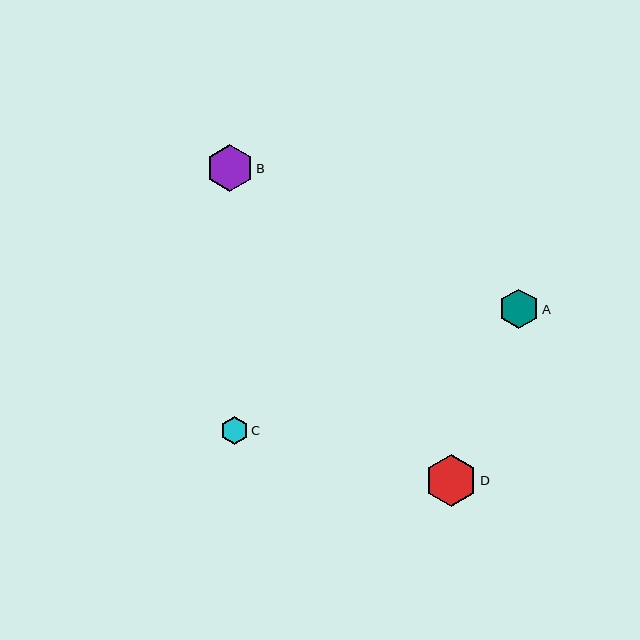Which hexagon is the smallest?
Hexagon C is the smallest with a size of approximately 28 pixels.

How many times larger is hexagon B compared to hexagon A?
Hexagon B is approximately 1.2 times the size of hexagon A.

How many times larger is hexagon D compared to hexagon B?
Hexagon D is approximately 1.1 times the size of hexagon B.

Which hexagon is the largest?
Hexagon D is the largest with a size of approximately 52 pixels.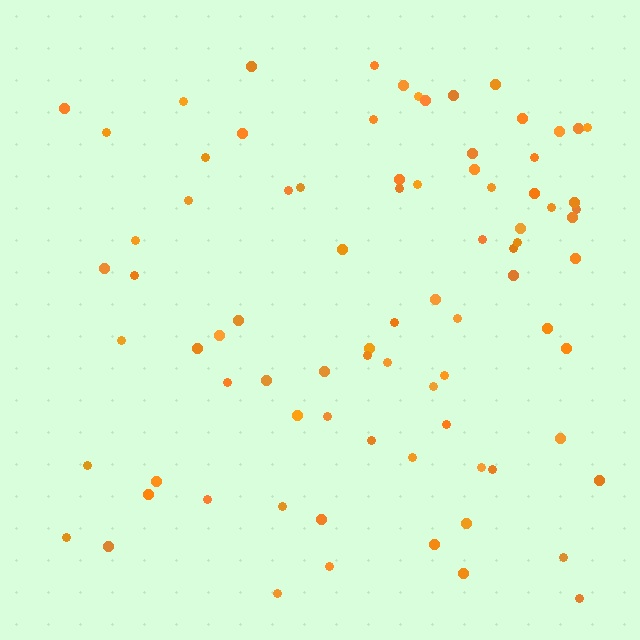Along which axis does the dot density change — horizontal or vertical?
Horizontal.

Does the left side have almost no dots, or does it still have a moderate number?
Still a moderate number, just noticeably fewer than the right.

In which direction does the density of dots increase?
From left to right, with the right side densest.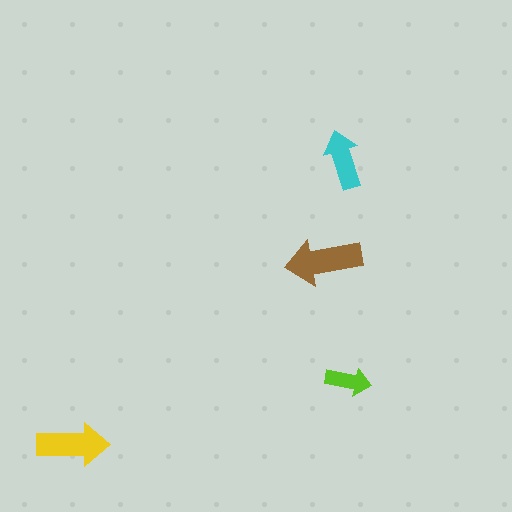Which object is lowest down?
The yellow arrow is bottommost.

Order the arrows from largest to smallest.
the brown one, the yellow one, the cyan one, the lime one.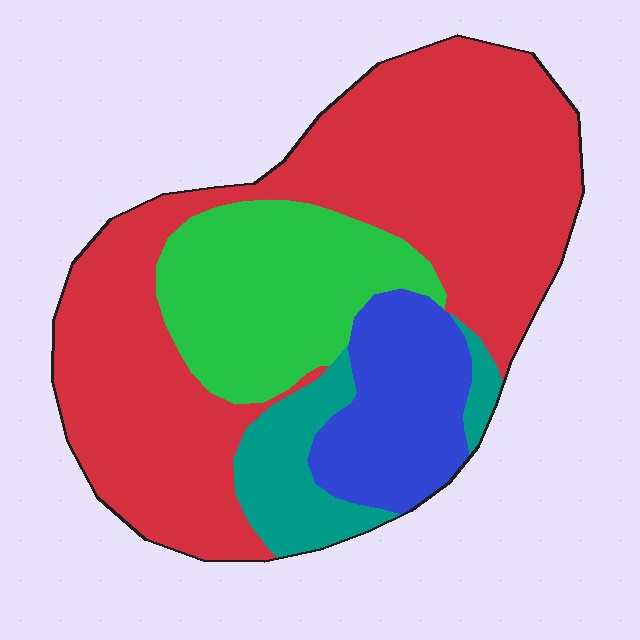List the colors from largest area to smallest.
From largest to smallest: red, green, blue, teal.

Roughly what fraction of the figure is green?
Green takes up about one fifth (1/5) of the figure.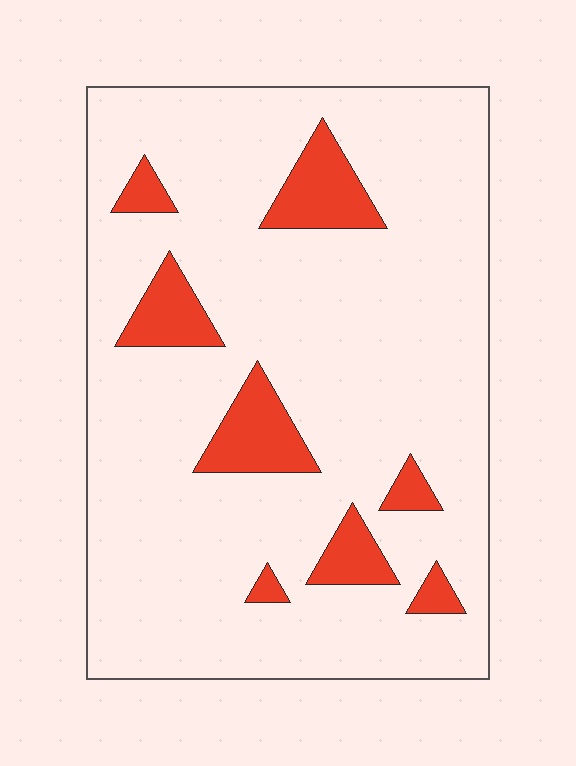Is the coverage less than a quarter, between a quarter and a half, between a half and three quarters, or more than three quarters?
Less than a quarter.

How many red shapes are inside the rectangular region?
8.